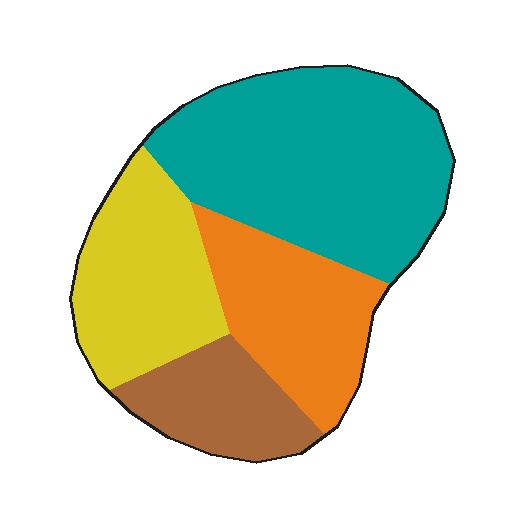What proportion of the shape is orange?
Orange takes up about one fifth (1/5) of the shape.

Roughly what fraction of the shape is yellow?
Yellow takes up about one quarter (1/4) of the shape.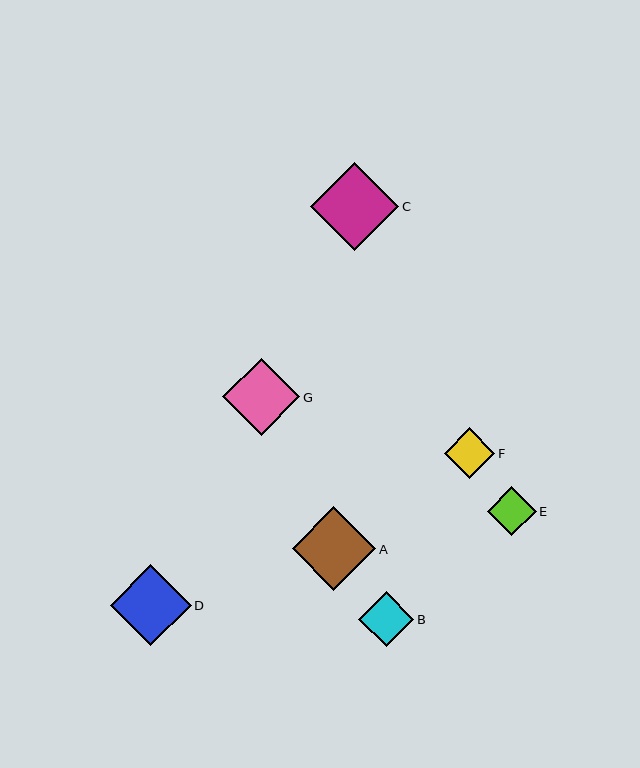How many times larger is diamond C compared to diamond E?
Diamond C is approximately 1.8 times the size of diamond E.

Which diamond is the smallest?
Diamond E is the smallest with a size of approximately 49 pixels.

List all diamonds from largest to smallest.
From largest to smallest: C, A, D, G, B, F, E.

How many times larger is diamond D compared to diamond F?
Diamond D is approximately 1.6 times the size of diamond F.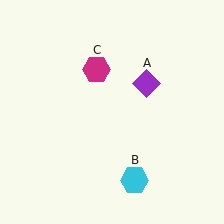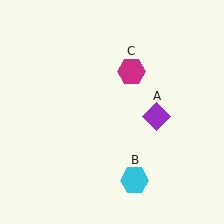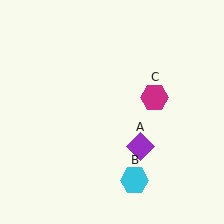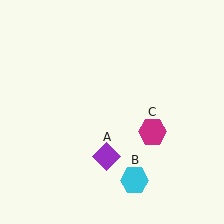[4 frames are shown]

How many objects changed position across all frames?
2 objects changed position: purple diamond (object A), magenta hexagon (object C).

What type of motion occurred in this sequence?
The purple diamond (object A), magenta hexagon (object C) rotated clockwise around the center of the scene.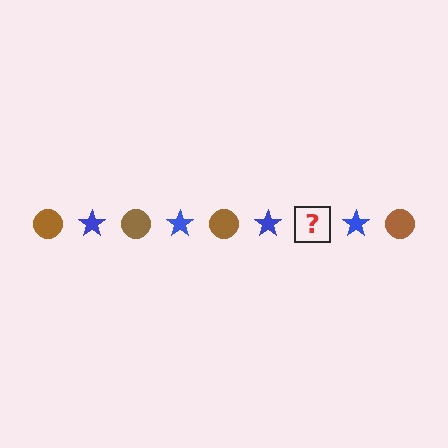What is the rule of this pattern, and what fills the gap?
The rule is that the pattern alternates between brown circle and blue star. The gap should be filled with a brown circle.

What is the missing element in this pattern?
The missing element is a brown circle.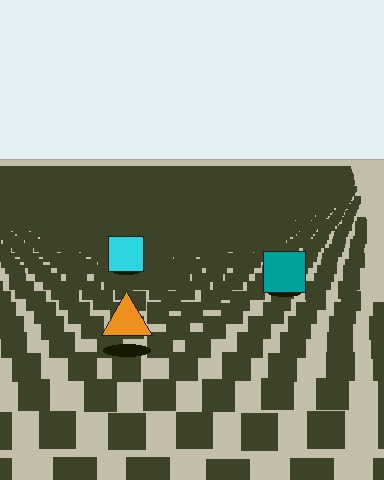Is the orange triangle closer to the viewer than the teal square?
Yes. The orange triangle is closer — you can tell from the texture gradient: the ground texture is coarser near it.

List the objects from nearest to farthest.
From nearest to farthest: the orange triangle, the teal square, the cyan square.